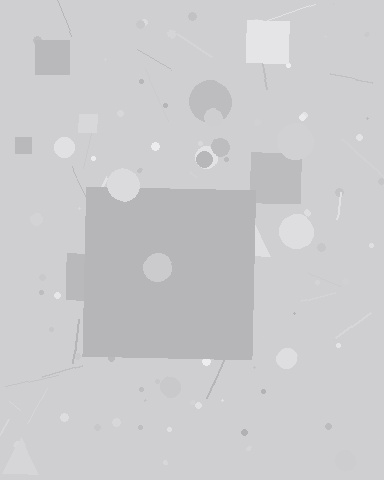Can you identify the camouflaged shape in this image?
The camouflaged shape is a square.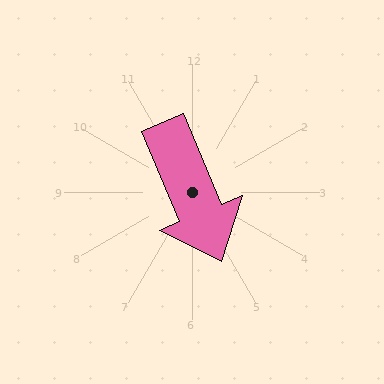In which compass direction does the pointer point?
Southeast.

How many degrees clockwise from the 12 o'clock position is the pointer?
Approximately 157 degrees.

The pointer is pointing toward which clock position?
Roughly 5 o'clock.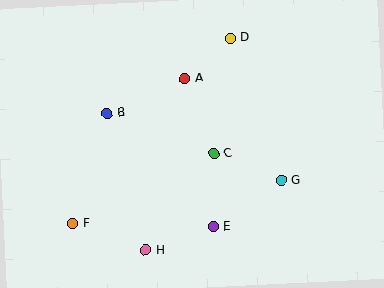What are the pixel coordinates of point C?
Point C is at (214, 154).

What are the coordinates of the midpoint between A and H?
The midpoint between A and H is at (165, 164).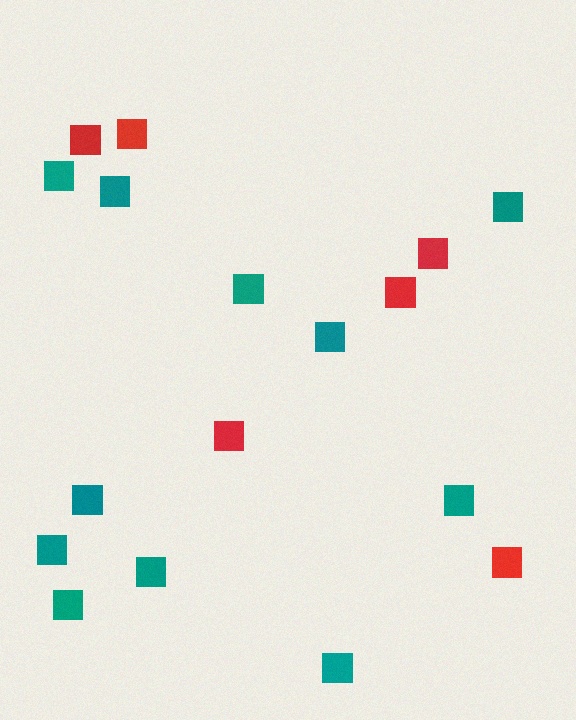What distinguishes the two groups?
There are 2 groups: one group of red squares (6) and one group of teal squares (11).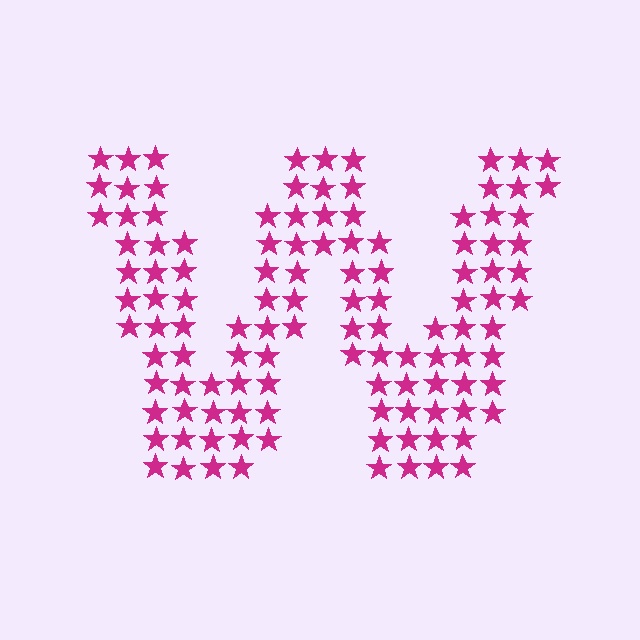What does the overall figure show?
The overall figure shows the letter W.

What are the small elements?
The small elements are stars.